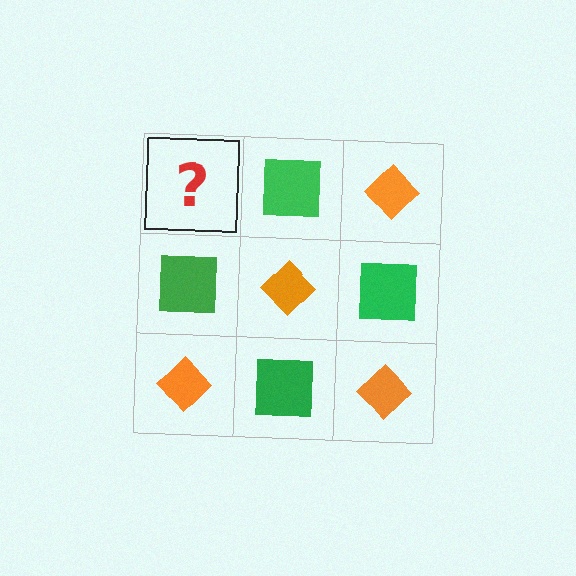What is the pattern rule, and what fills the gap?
The rule is that it alternates orange diamond and green square in a checkerboard pattern. The gap should be filled with an orange diamond.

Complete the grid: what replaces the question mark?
The question mark should be replaced with an orange diamond.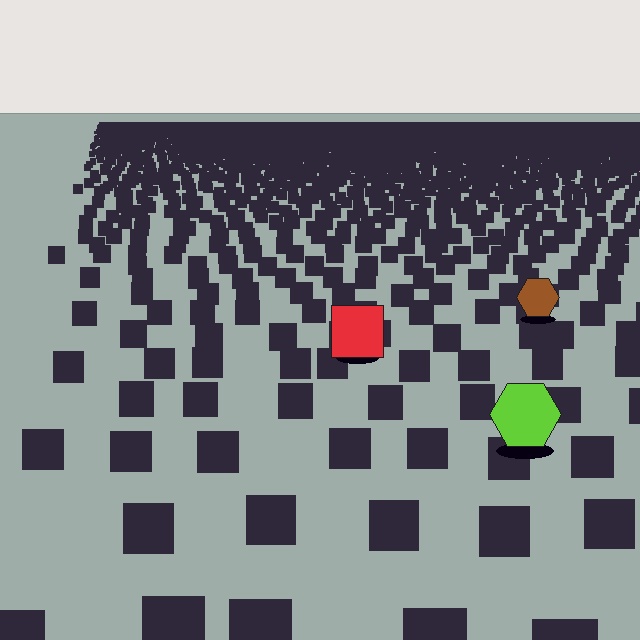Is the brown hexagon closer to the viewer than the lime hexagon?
No. The lime hexagon is closer — you can tell from the texture gradient: the ground texture is coarser near it.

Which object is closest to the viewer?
The lime hexagon is closest. The texture marks near it are larger and more spread out.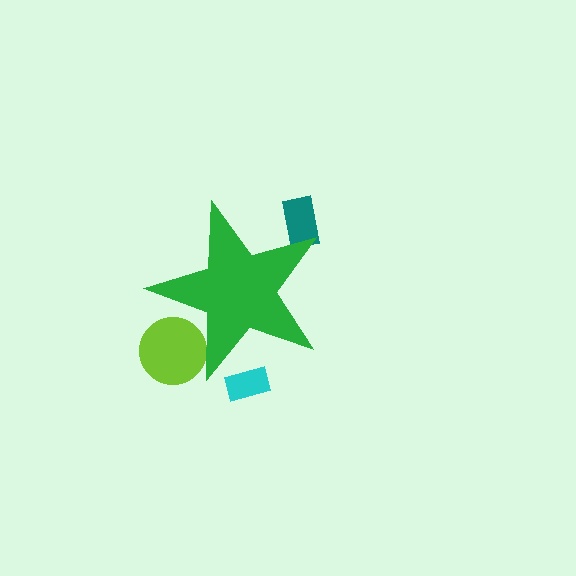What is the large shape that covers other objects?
A green star.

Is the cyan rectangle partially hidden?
Yes, the cyan rectangle is partially hidden behind the green star.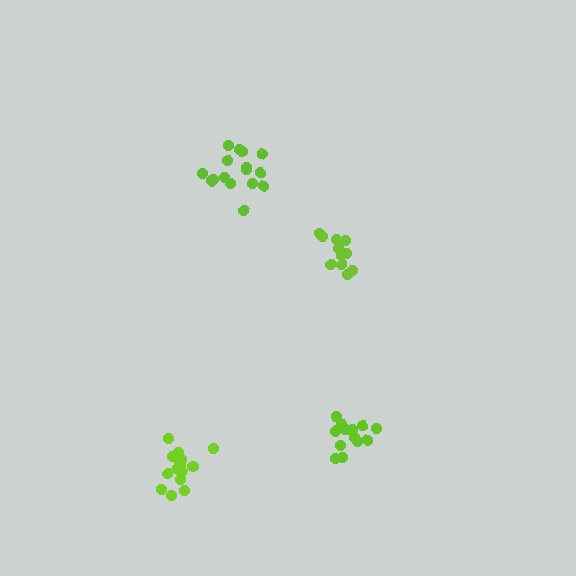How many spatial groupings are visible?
There are 4 spatial groupings.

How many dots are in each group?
Group 1: 11 dots, Group 2: 15 dots, Group 3: 16 dots, Group 4: 15 dots (57 total).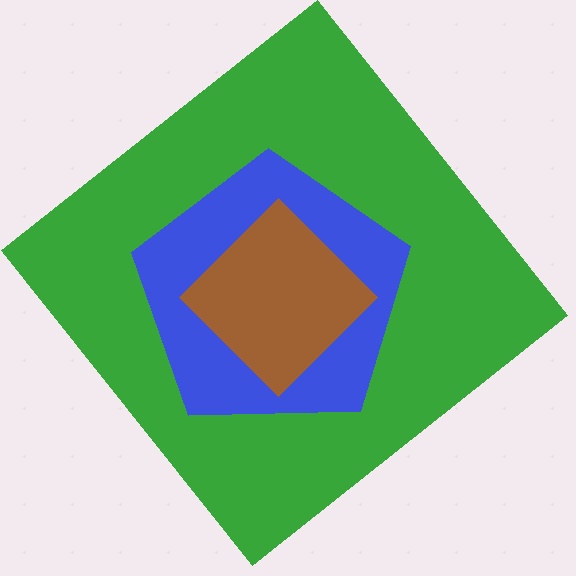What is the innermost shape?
The brown diamond.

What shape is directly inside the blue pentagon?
The brown diamond.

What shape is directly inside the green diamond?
The blue pentagon.